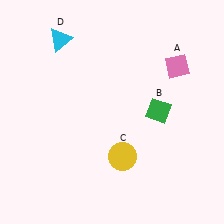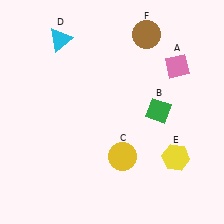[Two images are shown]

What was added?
A yellow hexagon (E), a brown circle (F) were added in Image 2.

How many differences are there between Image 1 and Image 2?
There are 2 differences between the two images.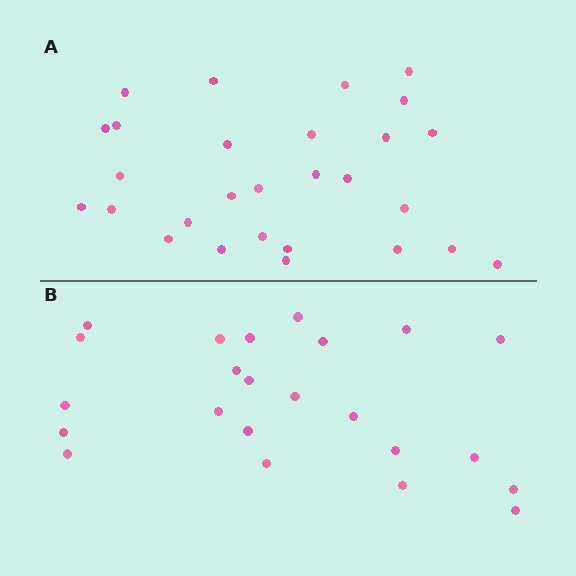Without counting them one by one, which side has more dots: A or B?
Region A (the top region) has more dots.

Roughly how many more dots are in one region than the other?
Region A has about 5 more dots than region B.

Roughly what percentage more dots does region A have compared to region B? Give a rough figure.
About 20% more.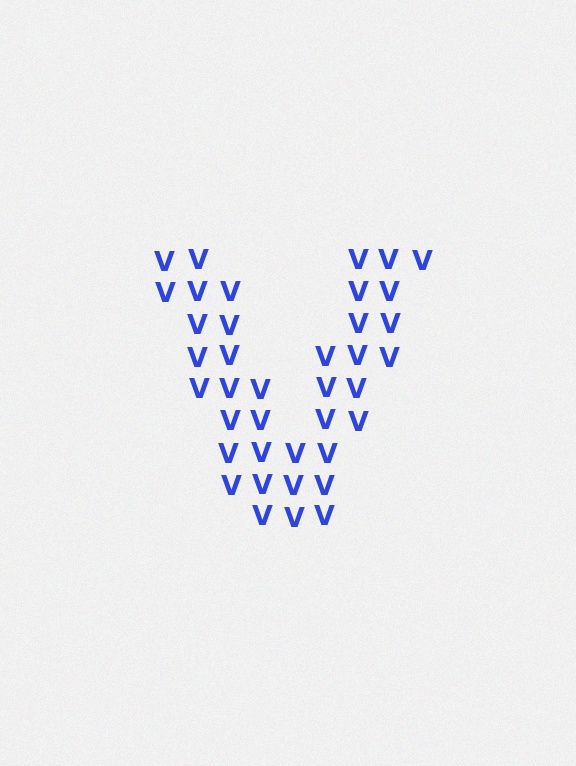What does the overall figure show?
The overall figure shows the letter V.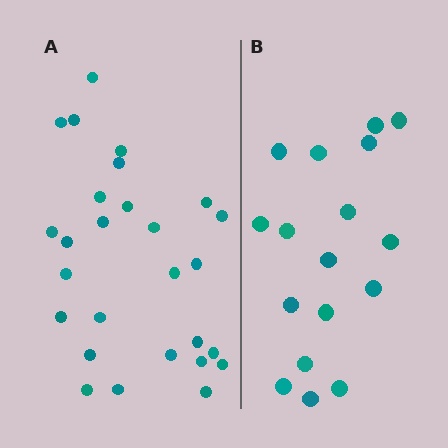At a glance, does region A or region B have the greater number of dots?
Region A (the left region) has more dots.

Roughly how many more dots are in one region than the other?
Region A has roughly 10 or so more dots than region B.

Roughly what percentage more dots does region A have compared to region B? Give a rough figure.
About 60% more.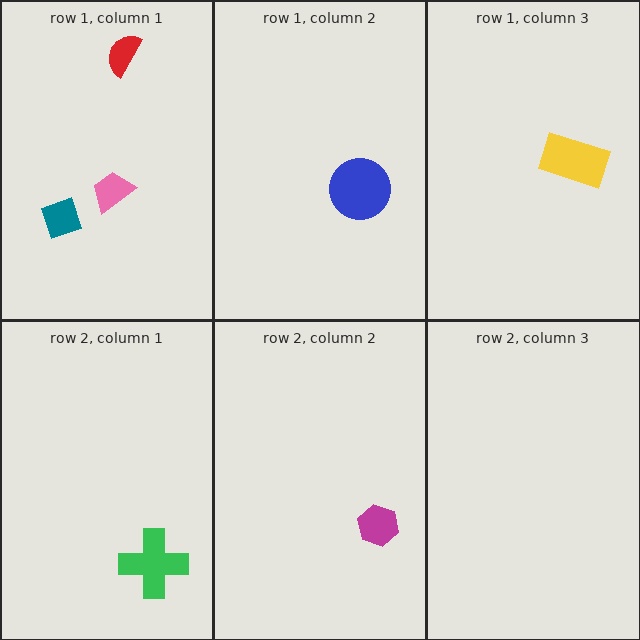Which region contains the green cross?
The row 2, column 1 region.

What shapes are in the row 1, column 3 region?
The yellow rectangle.